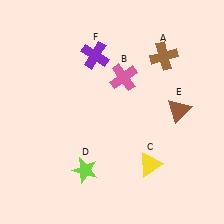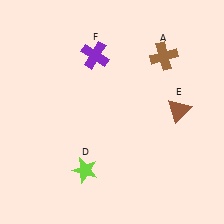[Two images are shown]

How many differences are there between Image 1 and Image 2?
There are 2 differences between the two images.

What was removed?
The pink cross (B), the yellow triangle (C) were removed in Image 2.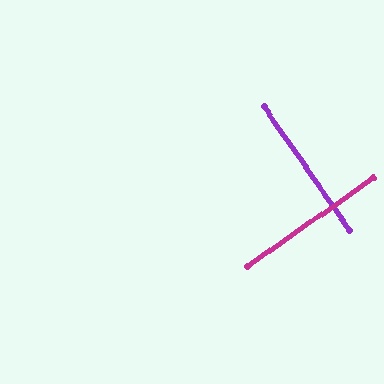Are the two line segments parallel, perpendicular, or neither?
Perpendicular — they meet at approximately 90°.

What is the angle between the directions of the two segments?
Approximately 90 degrees.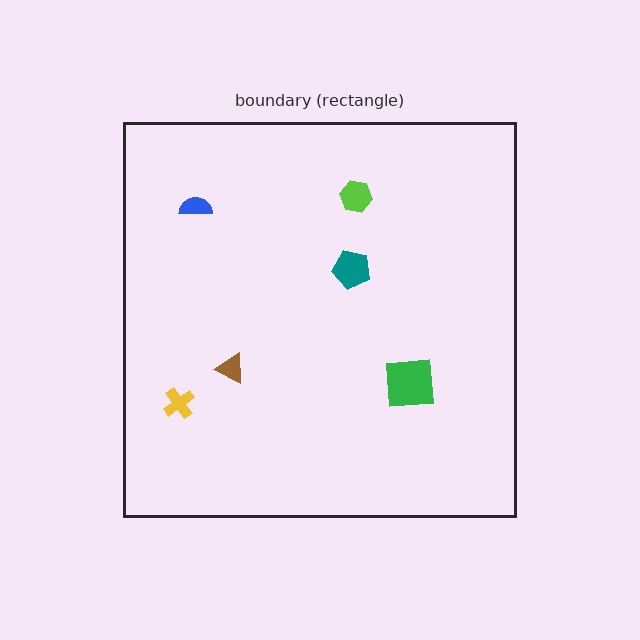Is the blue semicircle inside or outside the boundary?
Inside.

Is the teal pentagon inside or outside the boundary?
Inside.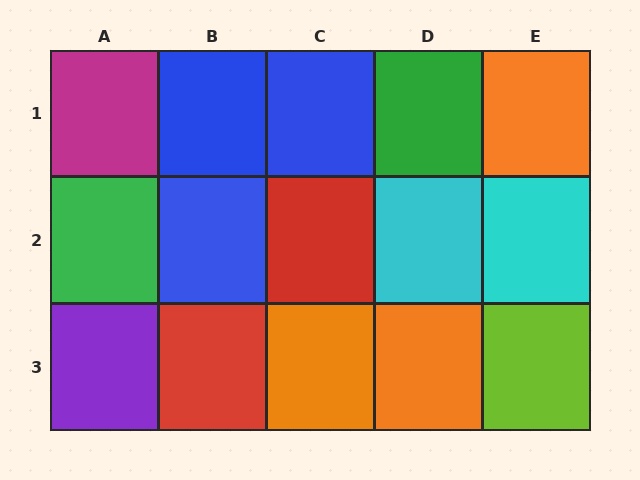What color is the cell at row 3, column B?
Red.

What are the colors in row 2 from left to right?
Green, blue, red, cyan, cyan.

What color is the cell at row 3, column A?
Purple.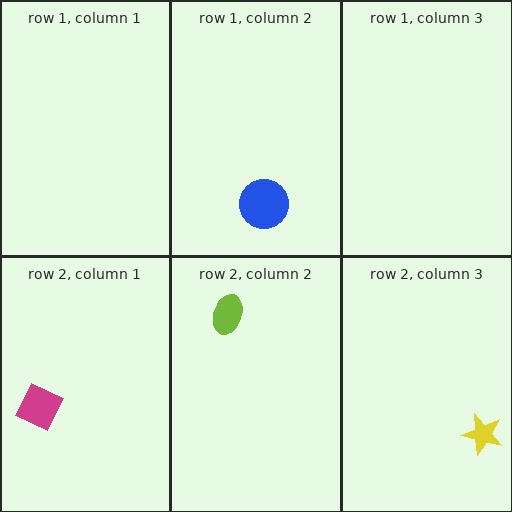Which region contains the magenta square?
The row 2, column 1 region.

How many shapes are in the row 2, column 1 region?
1.